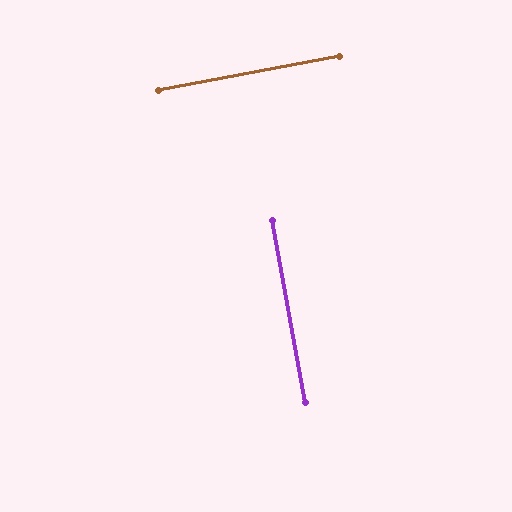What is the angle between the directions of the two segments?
Approximately 90 degrees.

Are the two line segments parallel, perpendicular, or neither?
Perpendicular — they meet at approximately 90°.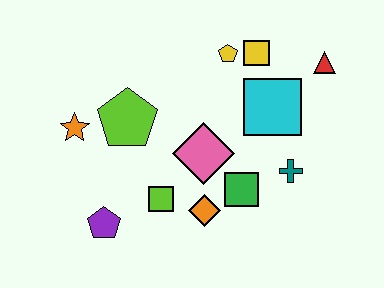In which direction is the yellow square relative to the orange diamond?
The yellow square is above the orange diamond.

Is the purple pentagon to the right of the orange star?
Yes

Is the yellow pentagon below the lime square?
No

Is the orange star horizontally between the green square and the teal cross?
No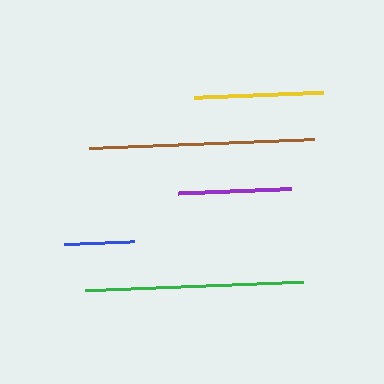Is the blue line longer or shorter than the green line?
The green line is longer than the blue line.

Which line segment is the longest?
The brown line is the longest at approximately 225 pixels.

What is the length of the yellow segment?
The yellow segment is approximately 130 pixels long.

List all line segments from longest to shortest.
From longest to shortest: brown, green, yellow, purple, blue.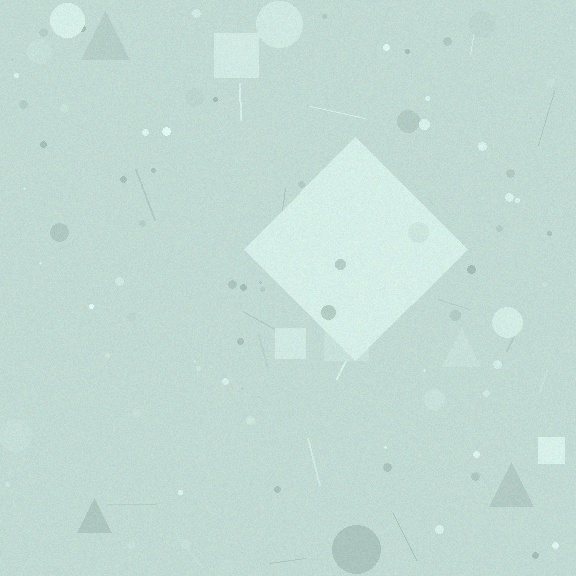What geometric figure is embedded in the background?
A diamond is embedded in the background.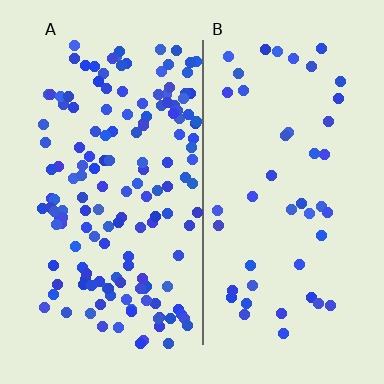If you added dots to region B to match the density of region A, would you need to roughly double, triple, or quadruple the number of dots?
Approximately triple.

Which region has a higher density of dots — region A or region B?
A (the left).